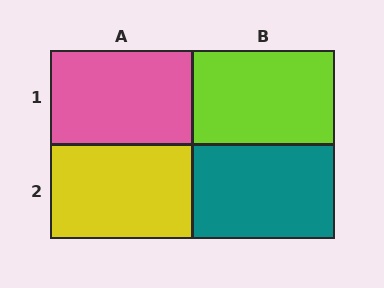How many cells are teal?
1 cell is teal.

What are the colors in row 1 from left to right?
Pink, lime.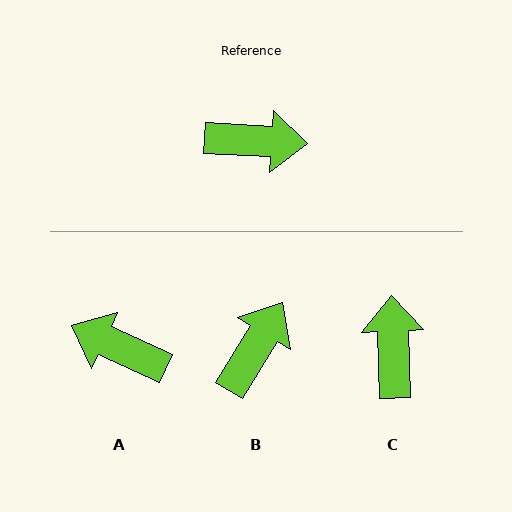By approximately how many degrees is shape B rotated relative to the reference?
Approximately 62 degrees counter-clockwise.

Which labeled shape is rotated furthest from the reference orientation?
A, about 159 degrees away.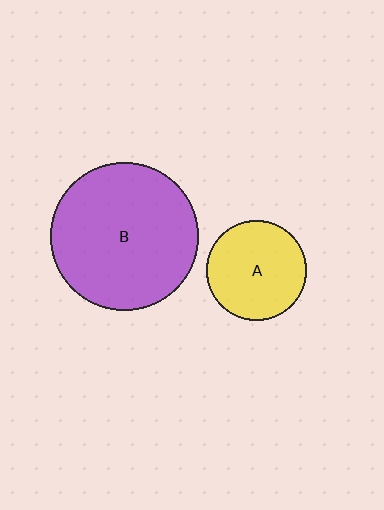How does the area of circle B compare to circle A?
Approximately 2.2 times.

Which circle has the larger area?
Circle B (purple).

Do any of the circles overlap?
No, none of the circles overlap.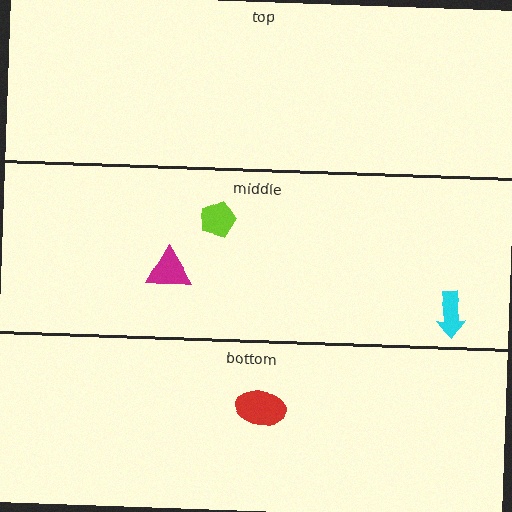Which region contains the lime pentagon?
The middle region.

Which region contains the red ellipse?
The bottom region.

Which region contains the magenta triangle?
The middle region.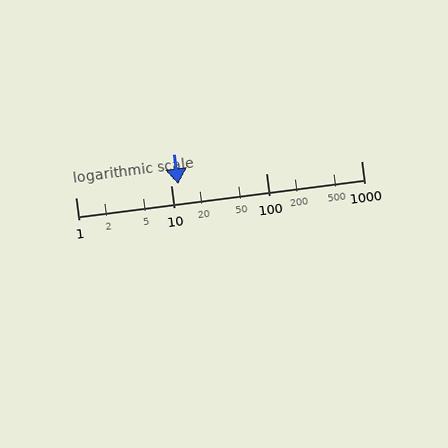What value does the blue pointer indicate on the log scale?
The pointer indicates approximately 12.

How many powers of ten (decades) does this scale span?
The scale spans 3 decades, from 1 to 1000.